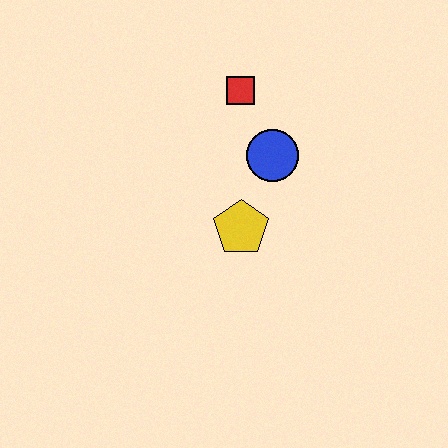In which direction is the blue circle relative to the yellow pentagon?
The blue circle is above the yellow pentagon.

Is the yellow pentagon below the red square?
Yes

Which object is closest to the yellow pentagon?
The blue circle is closest to the yellow pentagon.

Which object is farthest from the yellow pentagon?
The red square is farthest from the yellow pentagon.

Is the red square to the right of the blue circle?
No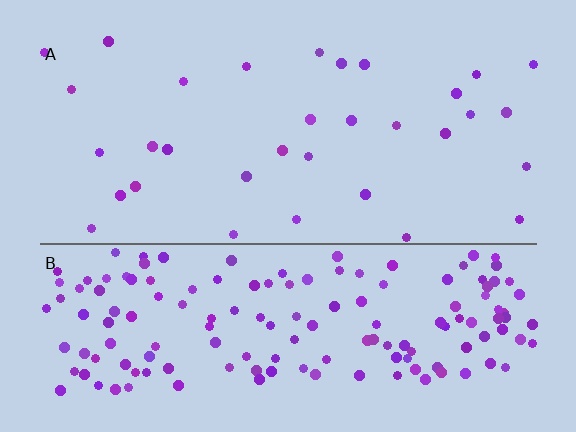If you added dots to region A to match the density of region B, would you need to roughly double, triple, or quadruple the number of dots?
Approximately quadruple.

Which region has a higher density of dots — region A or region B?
B (the bottom).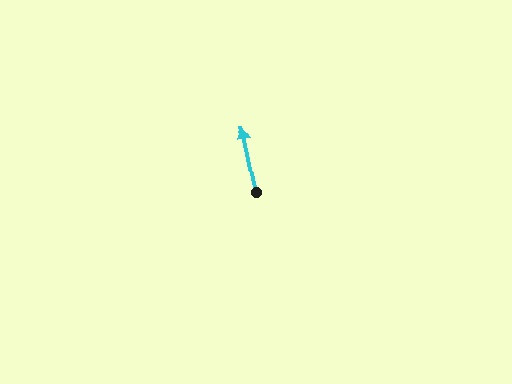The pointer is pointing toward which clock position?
Roughly 12 o'clock.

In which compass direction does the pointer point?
North.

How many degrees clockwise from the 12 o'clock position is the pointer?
Approximately 348 degrees.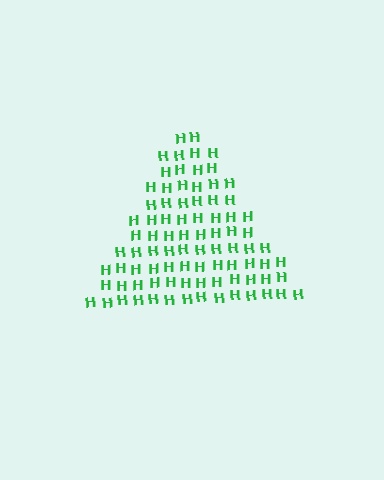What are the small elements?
The small elements are letter H's.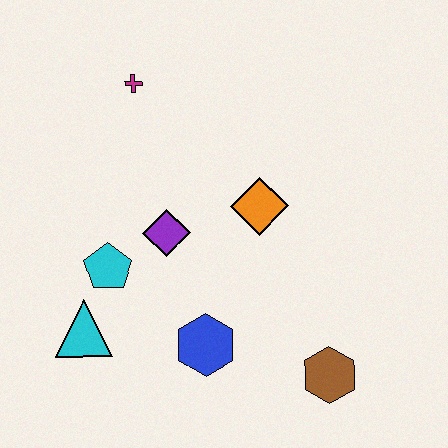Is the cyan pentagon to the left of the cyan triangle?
No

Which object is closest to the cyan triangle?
The cyan pentagon is closest to the cyan triangle.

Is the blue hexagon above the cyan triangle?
No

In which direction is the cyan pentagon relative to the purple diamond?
The cyan pentagon is to the left of the purple diamond.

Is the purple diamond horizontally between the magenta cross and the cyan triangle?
No